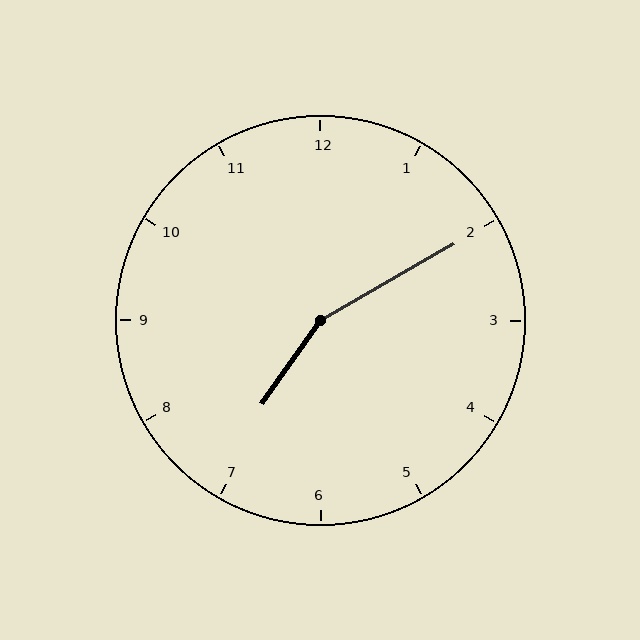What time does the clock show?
7:10.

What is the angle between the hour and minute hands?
Approximately 155 degrees.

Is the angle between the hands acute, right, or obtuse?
It is obtuse.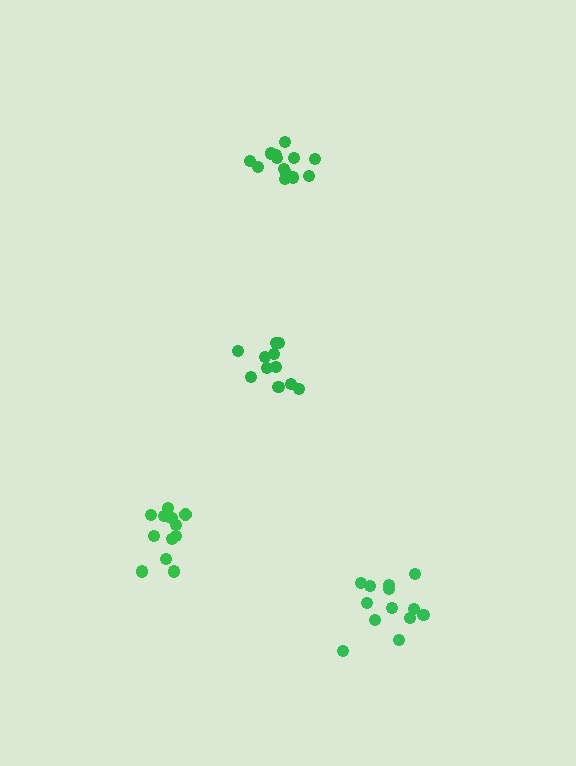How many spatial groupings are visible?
There are 4 spatial groupings.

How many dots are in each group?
Group 1: 12 dots, Group 2: 13 dots, Group 3: 13 dots, Group 4: 11 dots (49 total).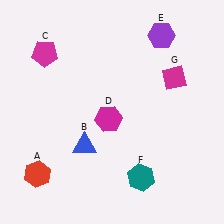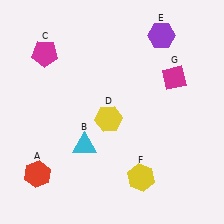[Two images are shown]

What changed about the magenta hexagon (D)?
In Image 1, D is magenta. In Image 2, it changed to yellow.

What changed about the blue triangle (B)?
In Image 1, B is blue. In Image 2, it changed to cyan.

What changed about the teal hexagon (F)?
In Image 1, F is teal. In Image 2, it changed to yellow.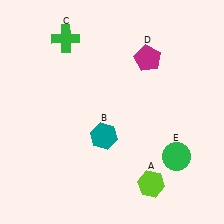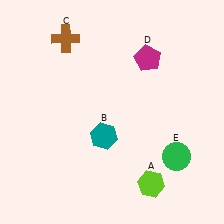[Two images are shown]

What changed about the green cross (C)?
In Image 1, C is green. In Image 2, it changed to brown.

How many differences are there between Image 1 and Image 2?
There is 1 difference between the two images.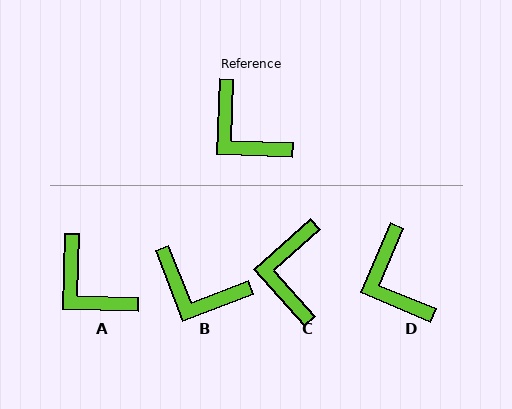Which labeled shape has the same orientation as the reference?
A.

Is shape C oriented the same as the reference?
No, it is off by about 46 degrees.